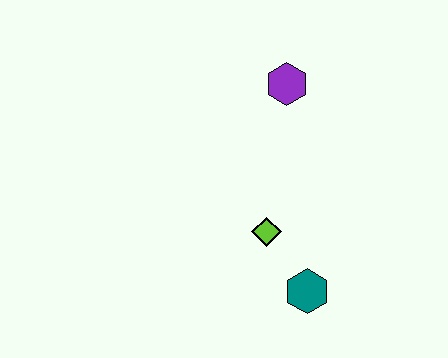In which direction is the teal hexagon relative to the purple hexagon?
The teal hexagon is below the purple hexagon.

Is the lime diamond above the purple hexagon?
No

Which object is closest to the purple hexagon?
The lime diamond is closest to the purple hexagon.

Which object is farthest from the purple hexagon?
The teal hexagon is farthest from the purple hexagon.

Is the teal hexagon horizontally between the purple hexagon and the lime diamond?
No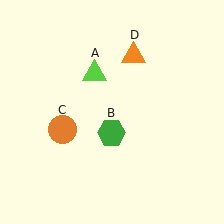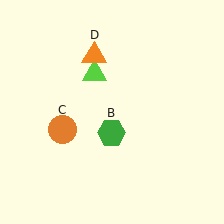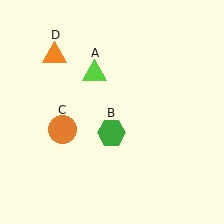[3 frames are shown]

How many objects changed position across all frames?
1 object changed position: orange triangle (object D).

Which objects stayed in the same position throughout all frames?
Lime triangle (object A) and green hexagon (object B) and orange circle (object C) remained stationary.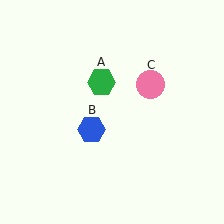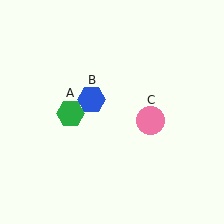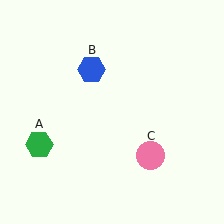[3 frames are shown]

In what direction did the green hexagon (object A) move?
The green hexagon (object A) moved down and to the left.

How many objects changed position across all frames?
3 objects changed position: green hexagon (object A), blue hexagon (object B), pink circle (object C).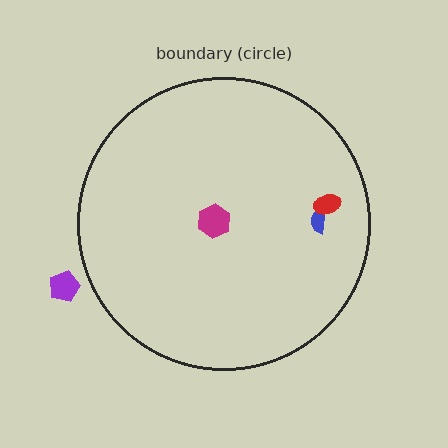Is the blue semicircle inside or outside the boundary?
Inside.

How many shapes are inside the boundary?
3 inside, 1 outside.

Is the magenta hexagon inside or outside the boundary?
Inside.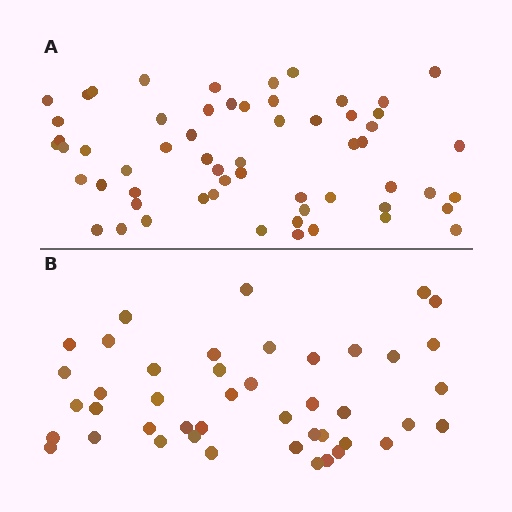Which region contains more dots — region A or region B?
Region A (the top region) has more dots.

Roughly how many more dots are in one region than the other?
Region A has approximately 15 more dots than region B.